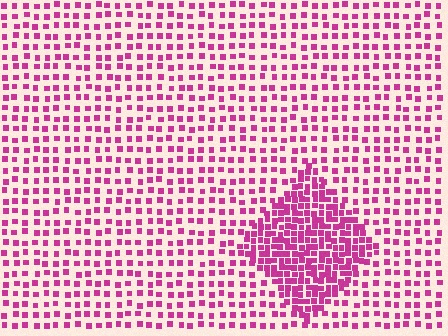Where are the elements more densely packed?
The elements are more densely packed inside the diamond boundary.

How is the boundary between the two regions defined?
The boundary is defined by a change in element density (approximately 2.3x ratio). All elements are the same color, size, and shape.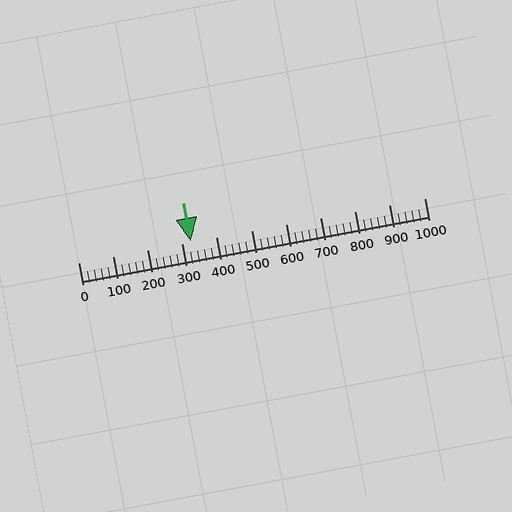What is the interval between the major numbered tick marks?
The major tick marks are spaced 100 units apart.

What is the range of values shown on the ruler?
The ruler shows values from 0 to 1000.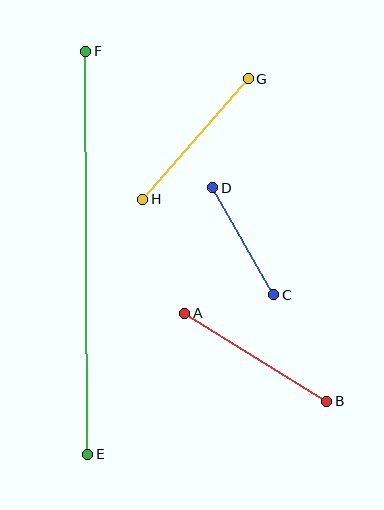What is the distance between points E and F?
The distance is approximately 403 pixels.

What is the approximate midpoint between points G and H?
The midpoint is at approximately (195, 139) pixels.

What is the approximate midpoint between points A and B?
The midpoint is at approximately (256, 357) pixels.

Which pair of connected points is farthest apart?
Points E and F are farthest apart.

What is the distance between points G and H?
The distance is approximately 160 pixels.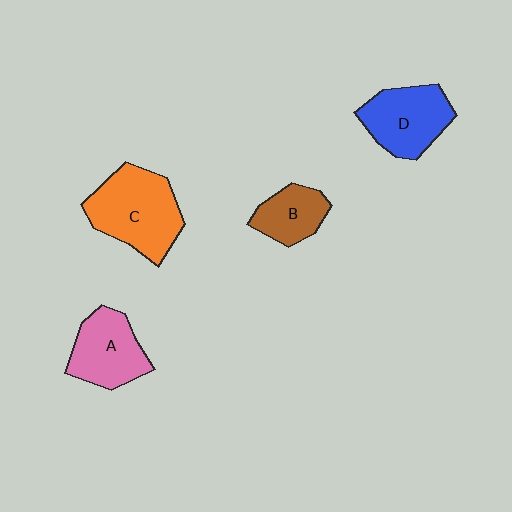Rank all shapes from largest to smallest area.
From largest to smallest: C (orange), D (blue), A (pink), B (brown).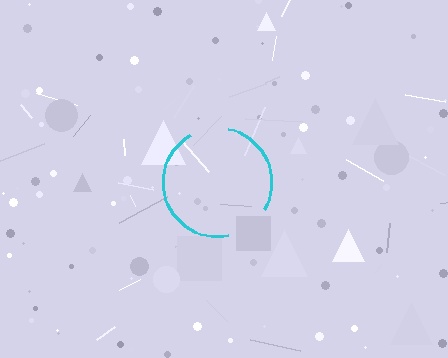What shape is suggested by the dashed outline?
The dashed outline suggests a circle.